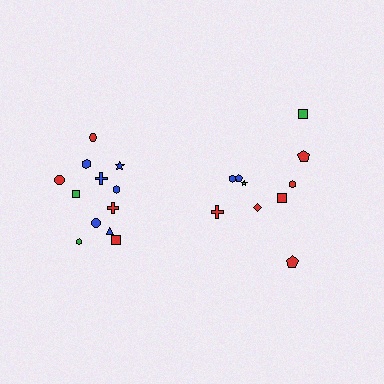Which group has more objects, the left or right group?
The left group.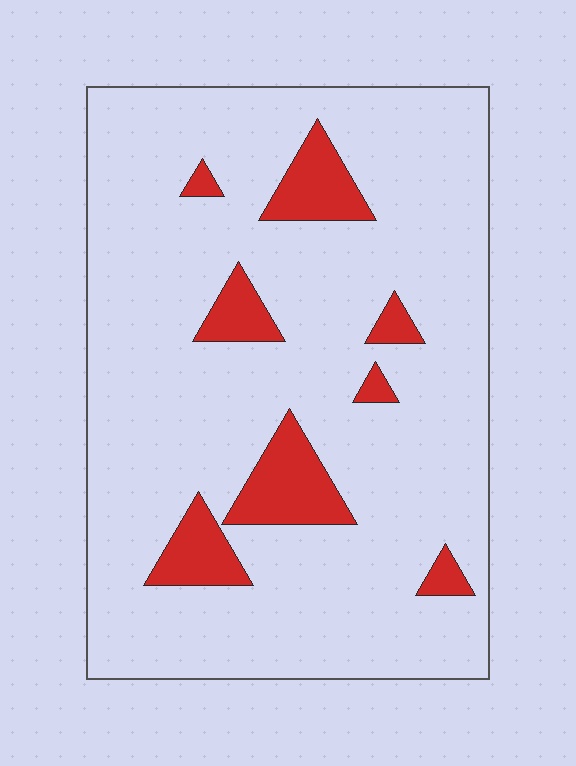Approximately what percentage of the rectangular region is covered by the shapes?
Approximately 10%.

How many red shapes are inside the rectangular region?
8.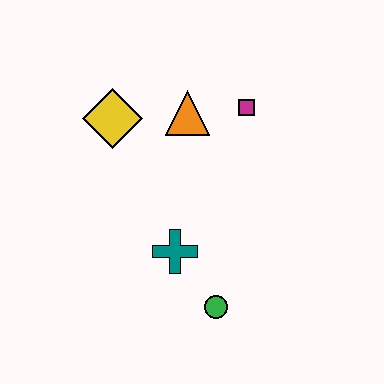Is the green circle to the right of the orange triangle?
Yes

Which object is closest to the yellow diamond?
The orange triangle is closest to the yellow diamond.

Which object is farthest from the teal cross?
The magenta square is farthest from the teal cross.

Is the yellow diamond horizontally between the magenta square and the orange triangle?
No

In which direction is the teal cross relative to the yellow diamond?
The teal cross is below the yellow diamond.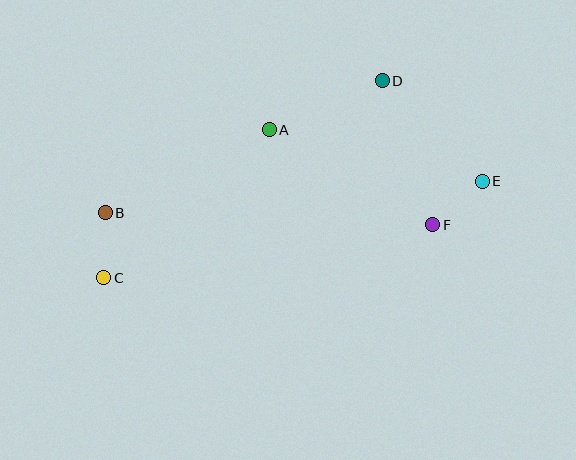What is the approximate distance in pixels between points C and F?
The distance between C and F is approximately 333 pixels.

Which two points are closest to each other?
Points B and C are closest to each other.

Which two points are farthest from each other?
Points C and E are farthest from each other.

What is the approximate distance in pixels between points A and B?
The distance between A and B is approximately 184 pixels.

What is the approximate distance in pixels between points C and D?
The distance between C and D is approximately 341 pixels.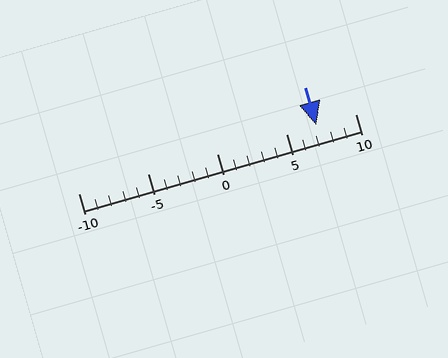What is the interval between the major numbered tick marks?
The major tick marks are spaced 5 units apart.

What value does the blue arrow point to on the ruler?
The blue arrow points to approximately 7.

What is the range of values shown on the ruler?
The ruler shows values from -10 to 10.